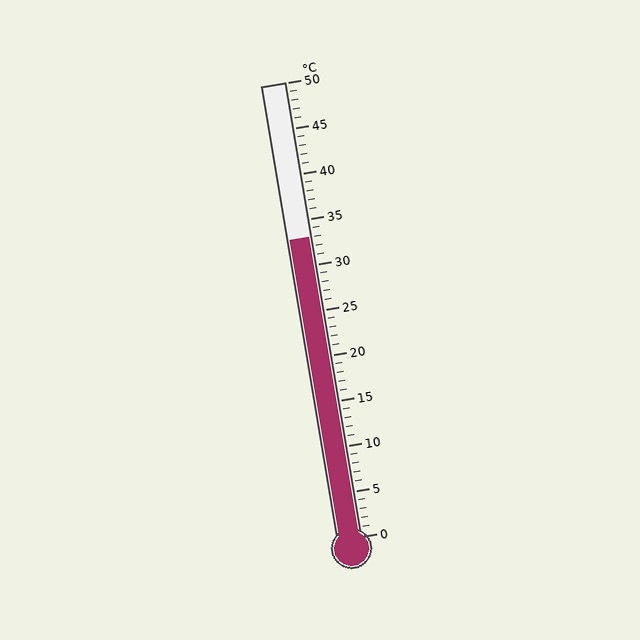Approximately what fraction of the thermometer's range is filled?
The thermometer is filled to approximately 65% of its range.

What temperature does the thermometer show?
The thermometer shows approximately 33°C.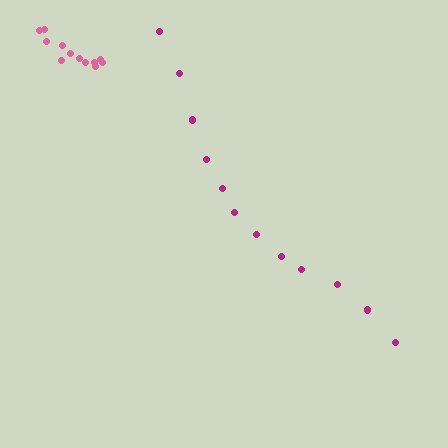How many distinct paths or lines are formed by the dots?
There are 2 distinct paths.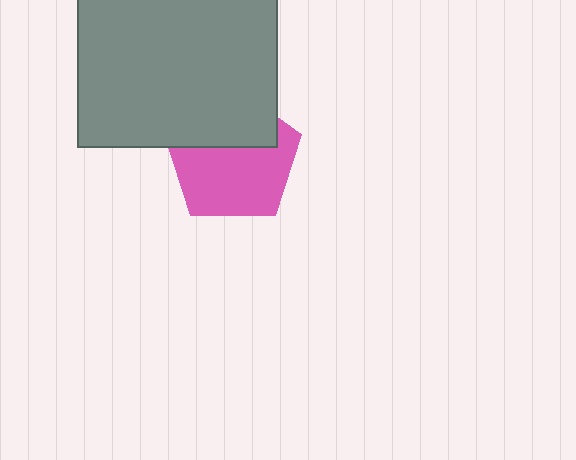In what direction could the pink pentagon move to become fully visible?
The pink pentagon could move down. That would shift it out from behind the gray rectangle entirely.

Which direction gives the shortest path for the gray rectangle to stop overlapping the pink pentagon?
Moving up gives the shortest separation.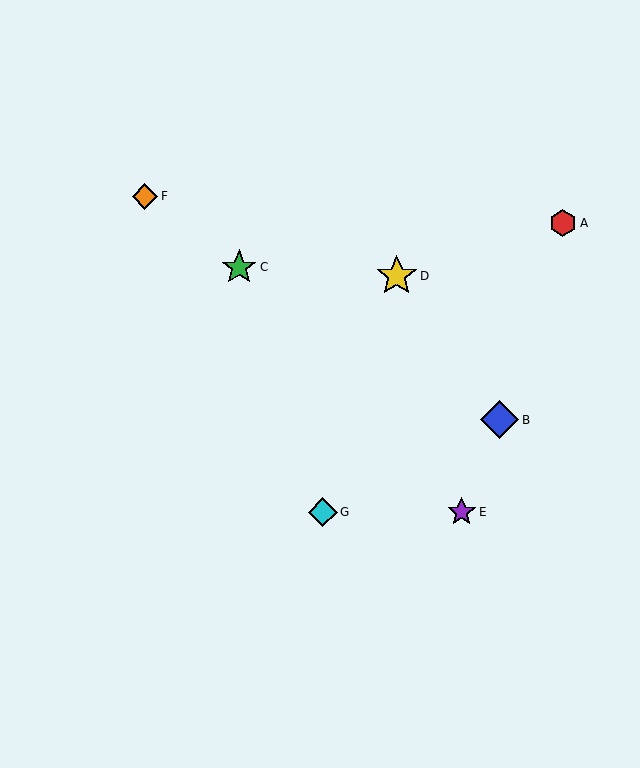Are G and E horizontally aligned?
Yes, both are at y≈512.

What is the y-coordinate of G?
Object G is at y≈512.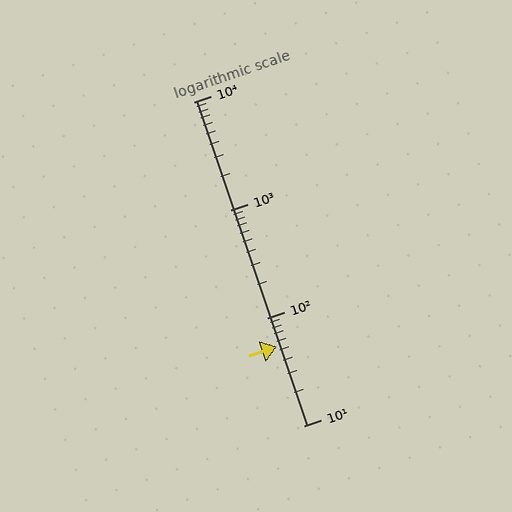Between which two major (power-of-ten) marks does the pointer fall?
The pointer is between 10 and 100.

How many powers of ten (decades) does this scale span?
The scale spans 3 decades, from 10 to 10000.